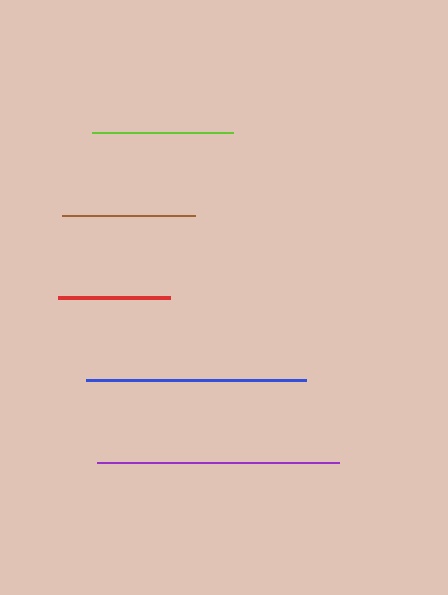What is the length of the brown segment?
The brown segment is approximately 133 pixels long.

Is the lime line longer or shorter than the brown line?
The lime line is longer than the brown line.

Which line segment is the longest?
The purple line is the longest at approximately 242 pixels.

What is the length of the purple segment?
The purple segment is approximately 242 pixels long.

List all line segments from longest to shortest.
From longest to shortest: purple, blue, lime, brown, red.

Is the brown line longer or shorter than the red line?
The brown line is longer than the red line.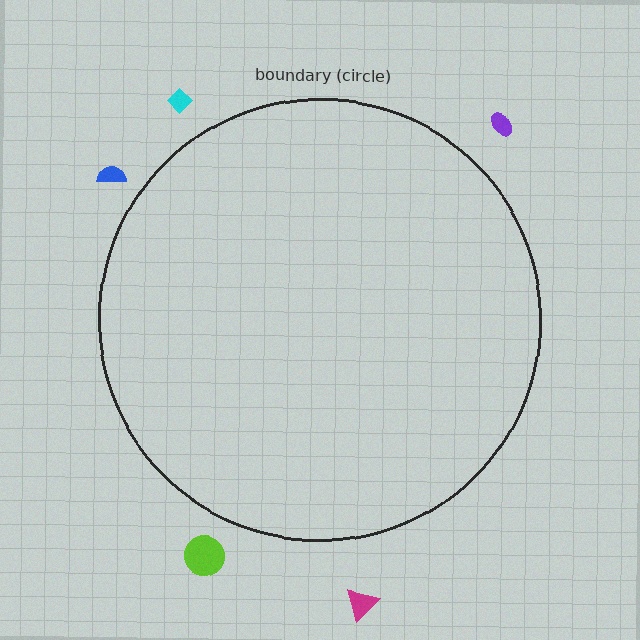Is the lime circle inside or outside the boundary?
Outside.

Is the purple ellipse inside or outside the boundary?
Outside.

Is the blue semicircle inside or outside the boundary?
Outside.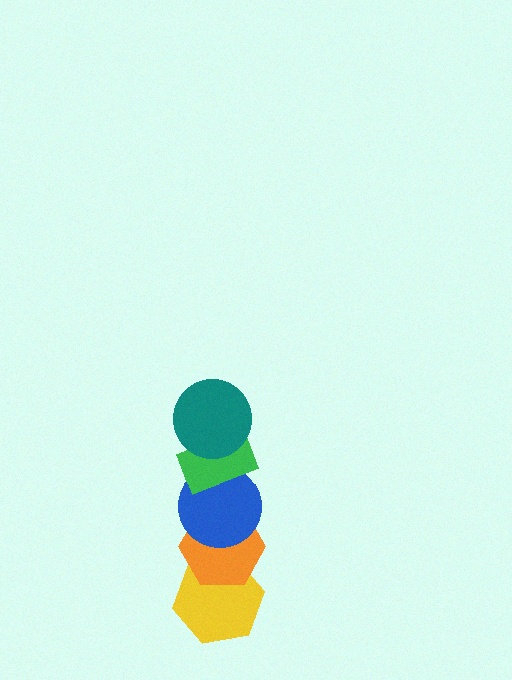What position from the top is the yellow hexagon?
The yellow hexagon is 5th from the top.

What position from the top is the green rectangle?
The green rectangle is 2nd from the top.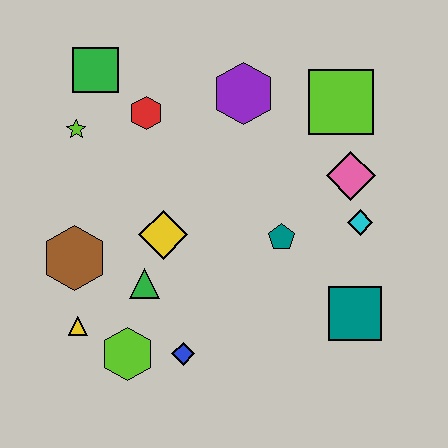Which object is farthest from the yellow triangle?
The lime square is farthest from the yellow triangle.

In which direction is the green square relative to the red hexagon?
The green square is to the left of the red hexagon.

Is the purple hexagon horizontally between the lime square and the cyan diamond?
No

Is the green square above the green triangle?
Yes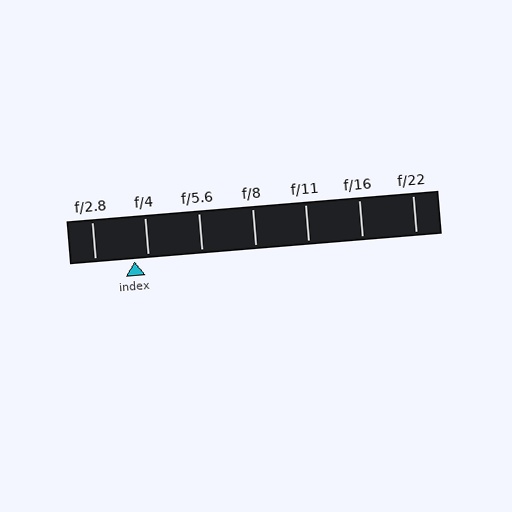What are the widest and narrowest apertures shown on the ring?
The widest aperture shown is f/2.8 and the narrowest is f/22.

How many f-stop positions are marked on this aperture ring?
There are 7 f-stop positions marked.